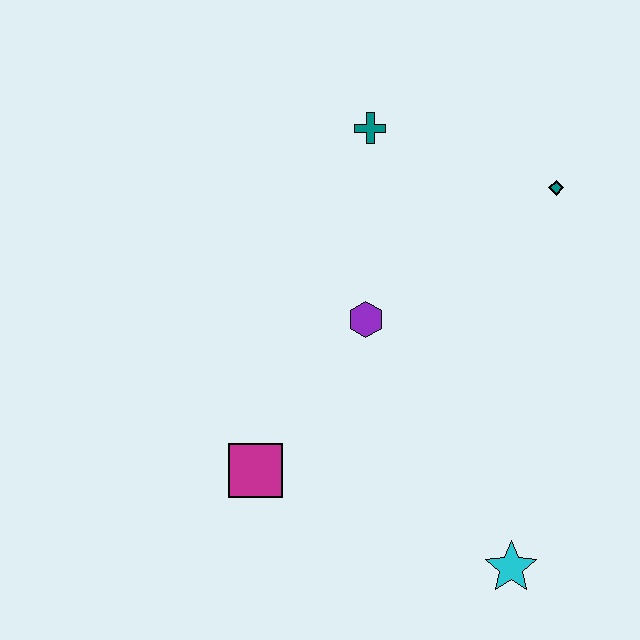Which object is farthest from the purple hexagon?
The cyan star is farthest from the purple hexagon.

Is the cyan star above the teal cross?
No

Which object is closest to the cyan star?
The magenta square is closest to the cyan star.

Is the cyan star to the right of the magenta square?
Yes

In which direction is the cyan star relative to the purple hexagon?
The cyan star is below the purple hexagon.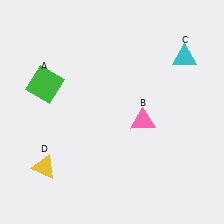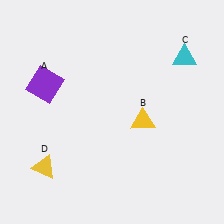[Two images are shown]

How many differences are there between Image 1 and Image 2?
There are 2 differences between the two images.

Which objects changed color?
A changed from green to purple. B changed from pink to yellow.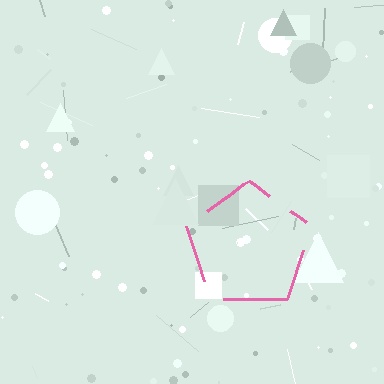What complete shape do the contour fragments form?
The contour fragments form a pentagon.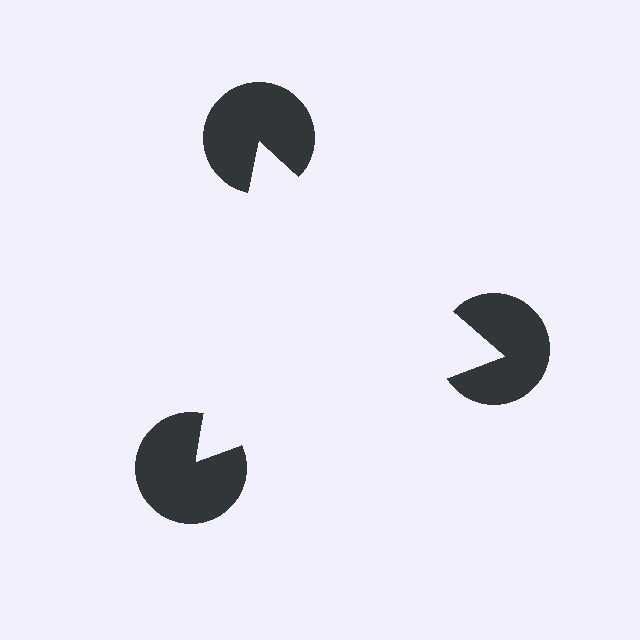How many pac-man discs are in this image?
There are 3 — one at each vertex of the illusory triangle.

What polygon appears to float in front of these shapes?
An illusory triangle — its edges are inferred from the aligned wedge cuts in the pac-man discs, not physically drawn.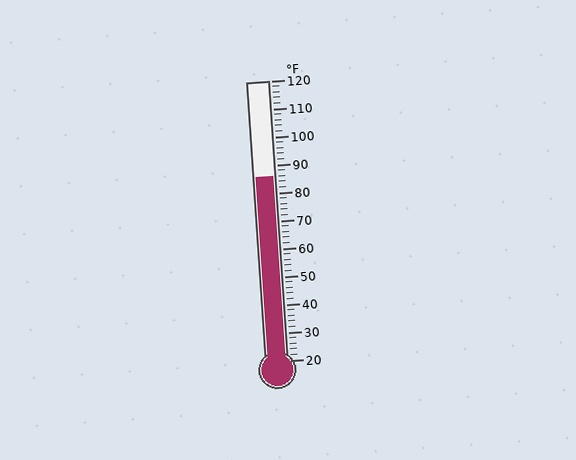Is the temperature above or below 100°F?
The temperature is below 100°F.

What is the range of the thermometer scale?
The thermometer scale ranges from 20°F to 120°F.